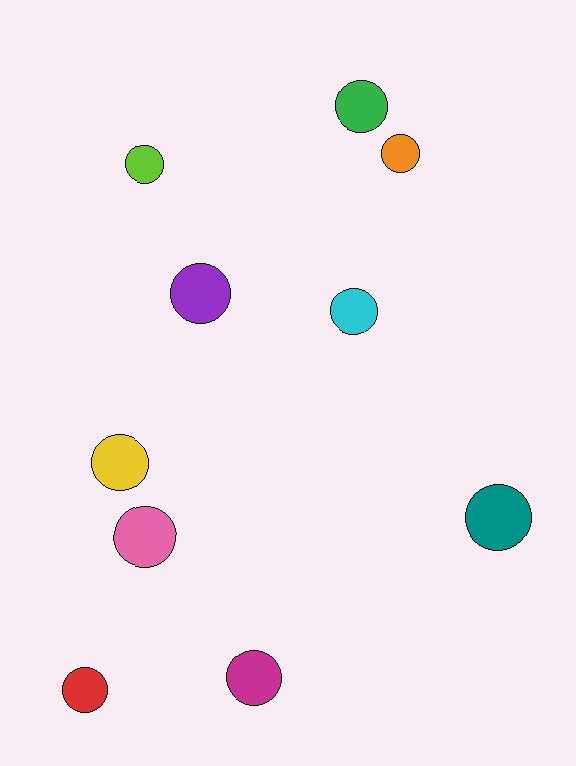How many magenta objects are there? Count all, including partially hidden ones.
There is 1 magenta object.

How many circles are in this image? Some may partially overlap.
There are 10 circles.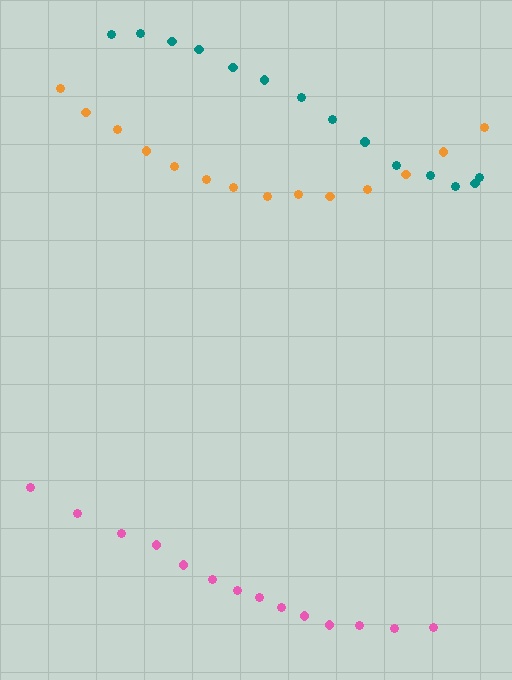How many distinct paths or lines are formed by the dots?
There are 3 distinct paths.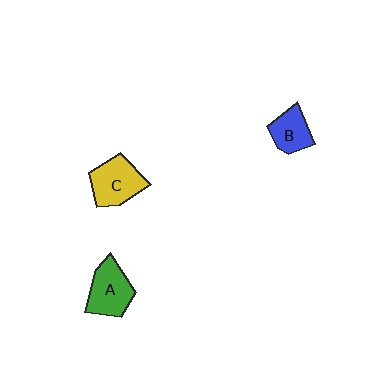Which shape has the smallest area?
Shape B (blue).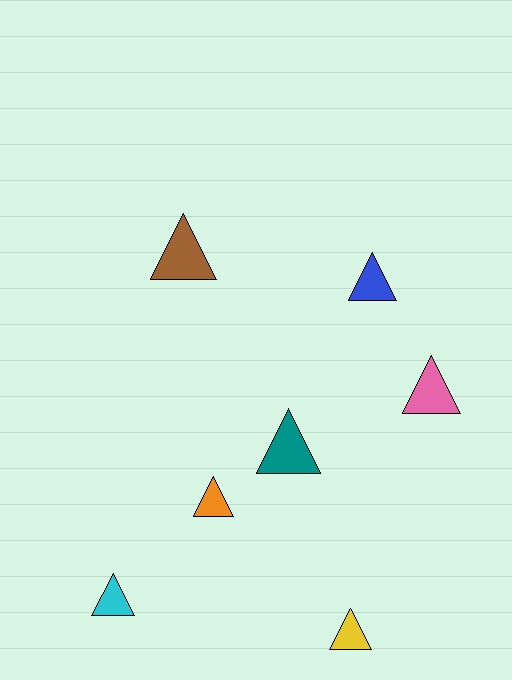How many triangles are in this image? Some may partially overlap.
There are 7 triangles.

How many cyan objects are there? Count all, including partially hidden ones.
There is 1 cyan object.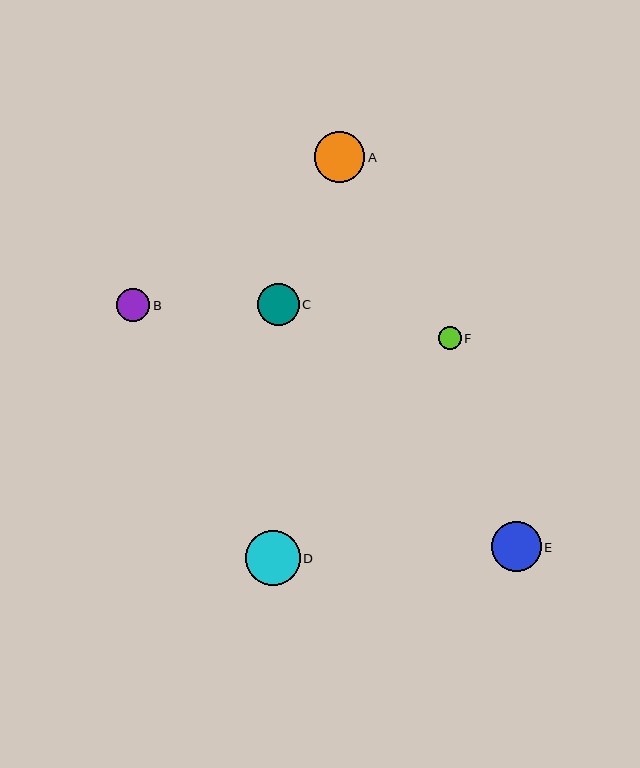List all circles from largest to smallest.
From largest to smallest: D, A, E, C, B, F.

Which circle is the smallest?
Circle F is the smallest with a size of approximately 23 pixels.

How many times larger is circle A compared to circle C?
Circle A is approximately 1.2 times the size of circle C.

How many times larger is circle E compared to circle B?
Circle E is approximately 1.5 times the size of circle B.